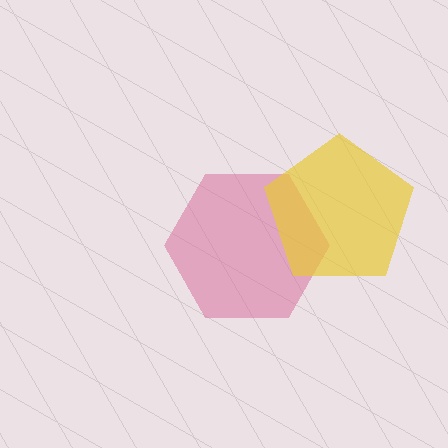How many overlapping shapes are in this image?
There are 2 overlapping shapes in the image.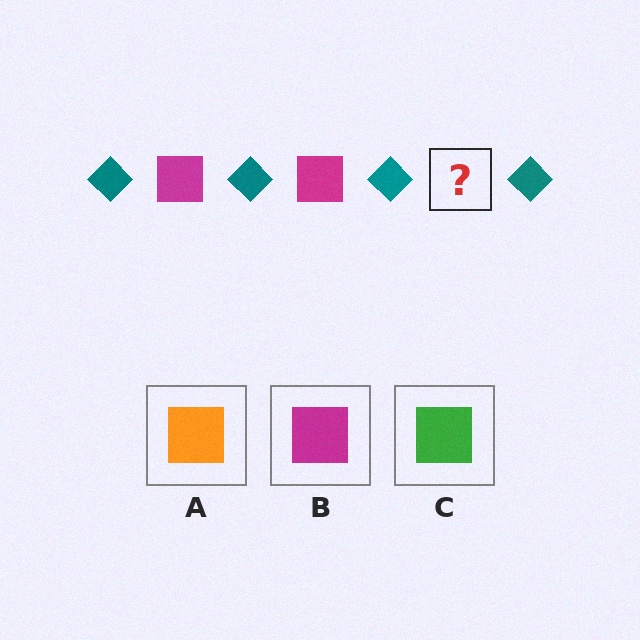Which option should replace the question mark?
Option B.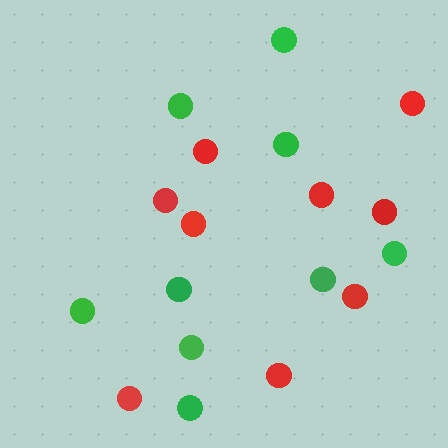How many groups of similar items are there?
There are 2 groups: one group of green circles (9) and one group of red circles (9).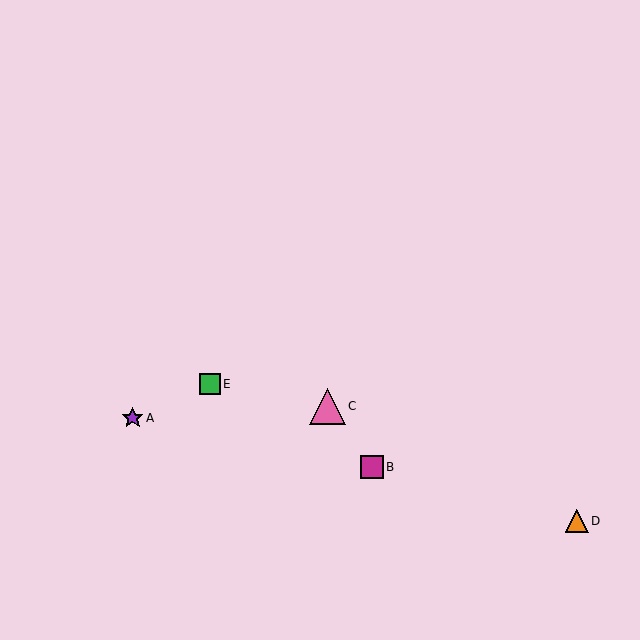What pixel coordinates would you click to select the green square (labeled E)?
Click at (210, 384) to select the green square E.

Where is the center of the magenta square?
The center of the magenta square is at (372, 467).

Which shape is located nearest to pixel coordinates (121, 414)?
The purple star (labeled A) at (133, 418) is nearest to that location.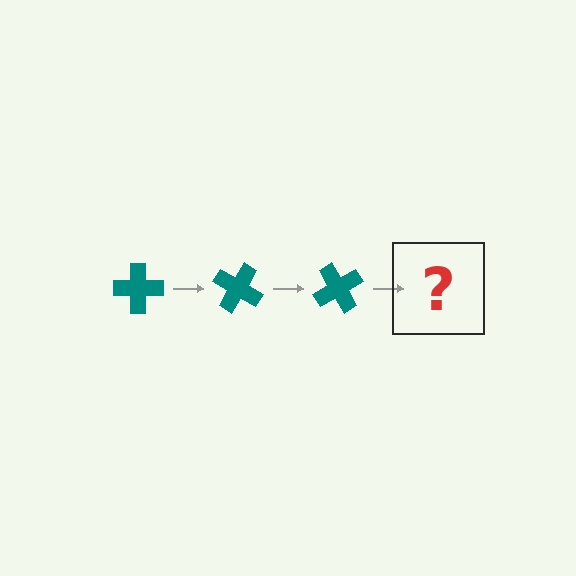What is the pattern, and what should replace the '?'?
The pattern is that the cross rotates 30 degrees each step. The '?' should be a teal cross rotated 90 degrees.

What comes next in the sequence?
The next element should be a teal cross rotated 90 degrees.